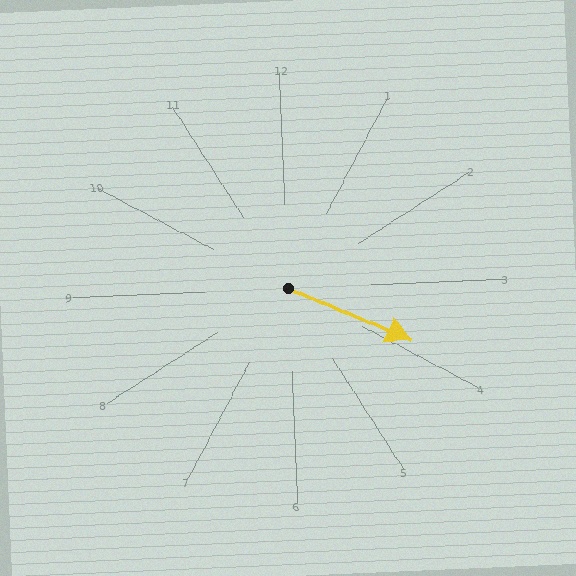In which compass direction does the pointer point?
Southeast.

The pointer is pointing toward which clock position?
Roughly 4 o'clock.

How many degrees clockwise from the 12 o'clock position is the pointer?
Approximately 115 degrees.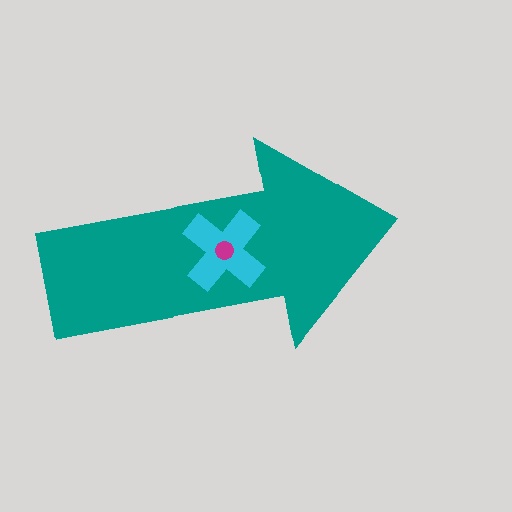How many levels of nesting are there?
3.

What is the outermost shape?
The teal arrow.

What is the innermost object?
The magenta circle.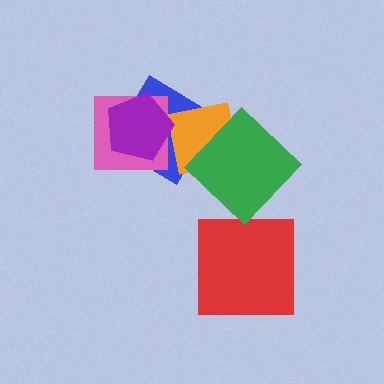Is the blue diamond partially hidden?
Yes, it is partially covered by another shape.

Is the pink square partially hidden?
Yes, it is partially covered by another shape.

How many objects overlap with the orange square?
3 objects overlap with the orange square.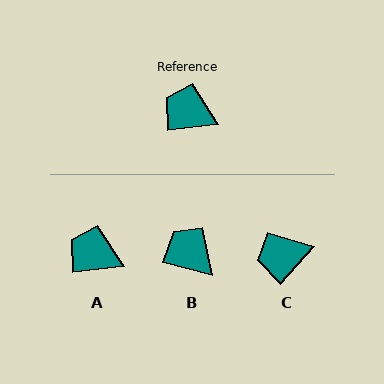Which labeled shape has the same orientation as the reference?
A.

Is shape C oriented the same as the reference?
No, it is off by about 41 degrees.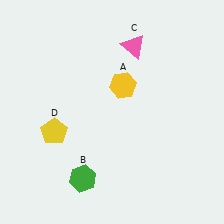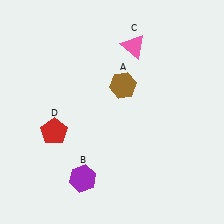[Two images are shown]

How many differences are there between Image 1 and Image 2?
There are 3 differences between the two images.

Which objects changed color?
A changed from yellow to brown. B changed from green to purple. D changed from yellow to red.